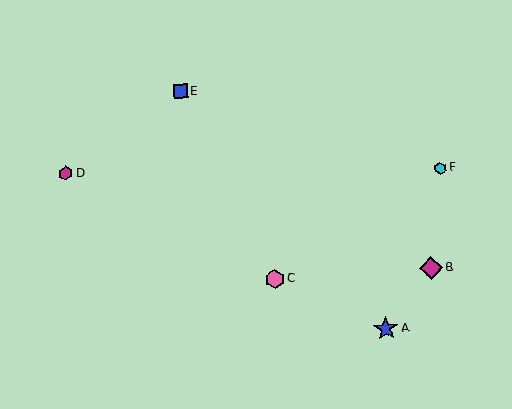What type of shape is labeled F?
Shape F is a cyan hexagon.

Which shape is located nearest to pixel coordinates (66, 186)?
The magenta hexagon (labeled D) at (66, 173) is nearest to that location.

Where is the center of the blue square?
The center of the blue square is at (181, 91).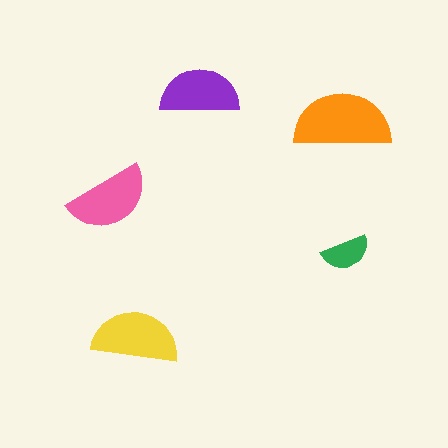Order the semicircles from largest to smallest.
the orange one, the yellow one, the pink one, the purple one, the green one.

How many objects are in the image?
There are 5 objects in the image.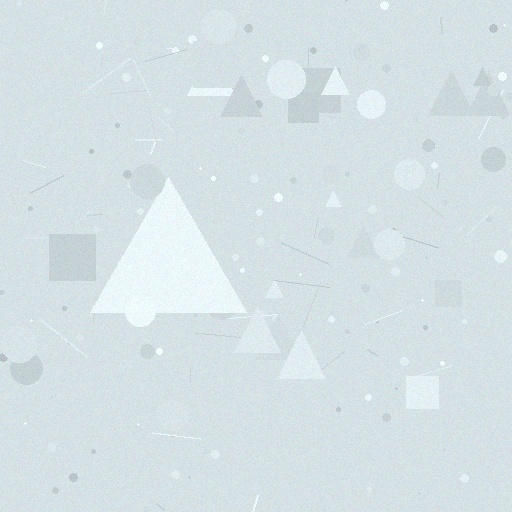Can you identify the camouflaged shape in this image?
The camouflaged shape is a triangle.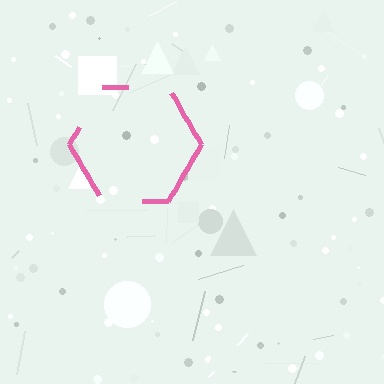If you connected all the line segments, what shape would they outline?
They would outline a hexagon.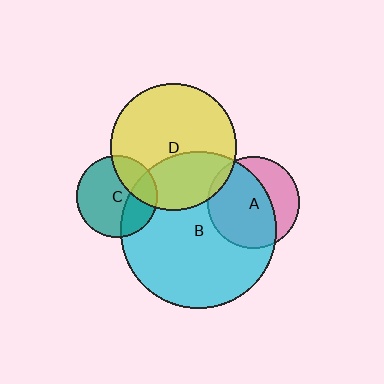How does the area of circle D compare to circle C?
Approximately 2.4 times.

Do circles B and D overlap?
Yes.